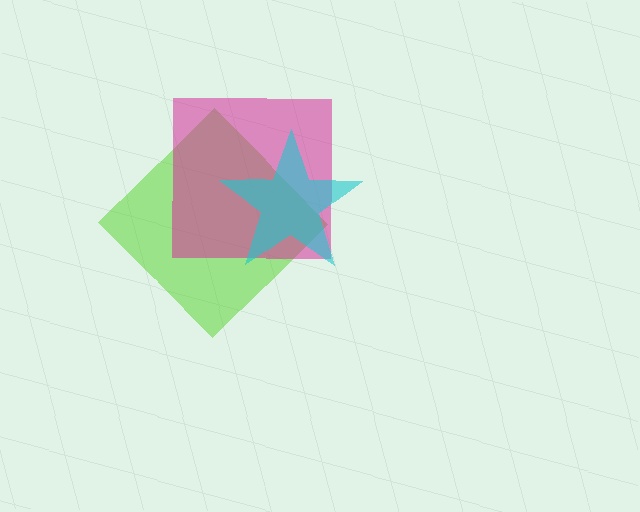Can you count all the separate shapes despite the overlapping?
Yes, there are 3 separate shapes.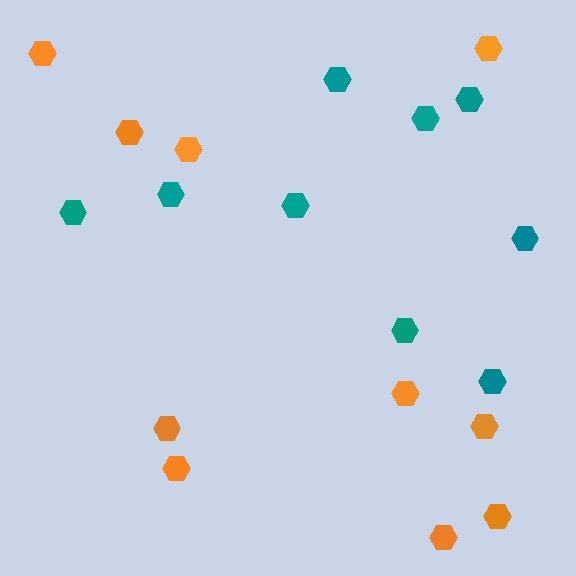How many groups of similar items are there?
There are 2 groups: one group of orange hexagons (10) and one group of teal hexagons (9).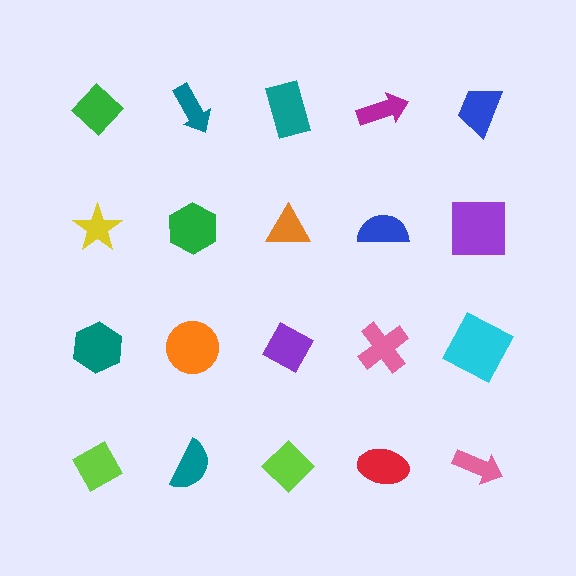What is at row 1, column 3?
A teal rectangle.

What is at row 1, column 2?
A teal arrow.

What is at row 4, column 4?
A red ellipse.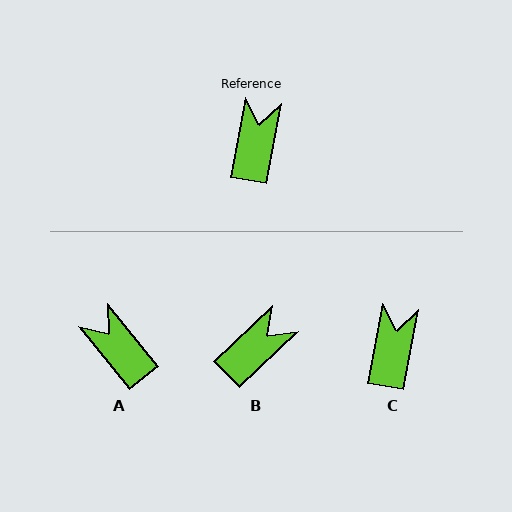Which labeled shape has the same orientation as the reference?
C.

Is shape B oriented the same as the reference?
No, it is off by about 36 degrees.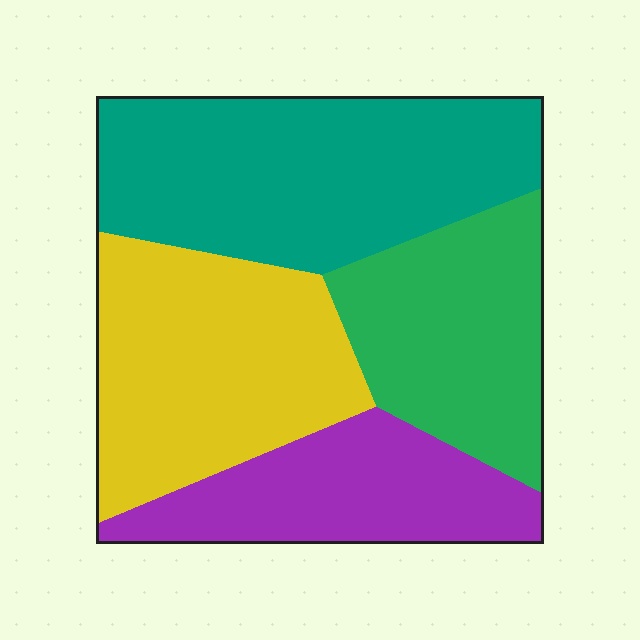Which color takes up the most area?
Teal, at roughly 35%.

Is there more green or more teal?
Teal.